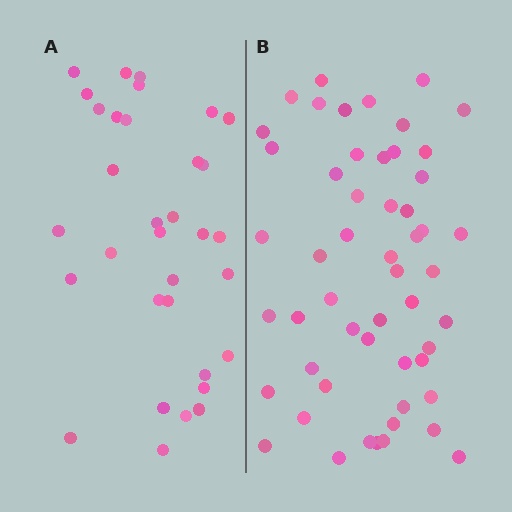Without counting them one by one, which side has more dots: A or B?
Region B (the right region) has more dots.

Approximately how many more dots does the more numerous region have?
Region B has approximately 20 more dots than region A.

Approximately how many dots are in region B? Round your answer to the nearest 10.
About 50 dots. (The exact count is 53, which rounds to 50.)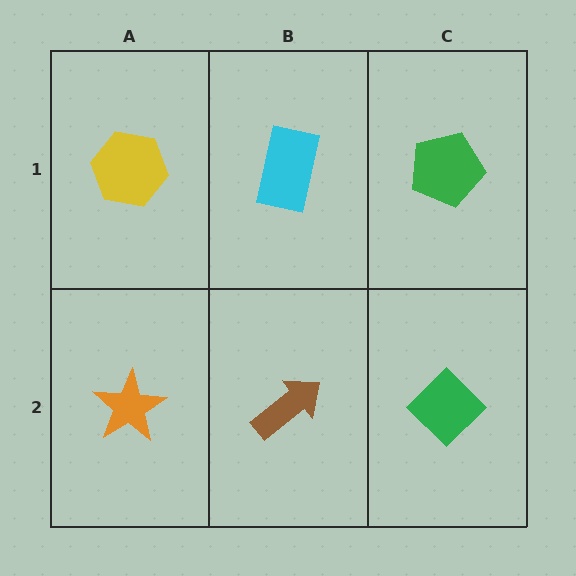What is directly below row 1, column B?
A brown arrow.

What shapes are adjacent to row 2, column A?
A yellow hexagon (row 1, column A), a brown arrow (row 2, column B).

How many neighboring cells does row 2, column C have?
2.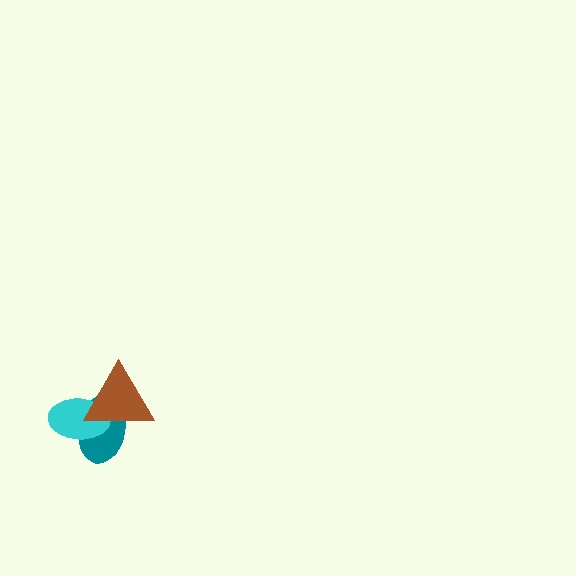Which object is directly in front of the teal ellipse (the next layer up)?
The cyan ellipse is directly in front of the teal ellipse.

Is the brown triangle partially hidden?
No, no other shape covers it.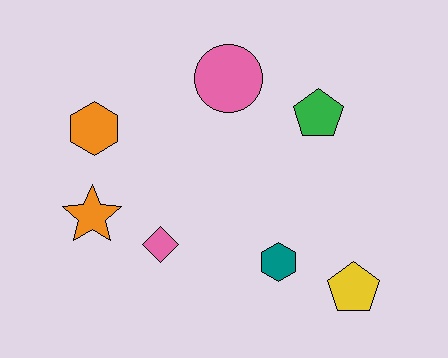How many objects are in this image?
There are 7 objects.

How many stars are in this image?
There is 1 star.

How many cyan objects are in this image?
There are no cyan objects.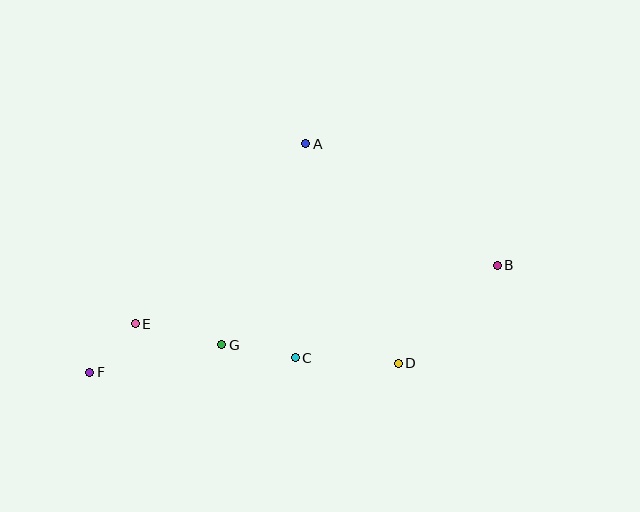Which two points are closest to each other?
Points E and F are closest to each other.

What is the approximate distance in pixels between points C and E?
The distance between C and E is approximately 164 pixels.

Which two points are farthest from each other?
Points B and F are farthest from each other.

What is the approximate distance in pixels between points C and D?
The distance between C and D is approximately 103 pixels.